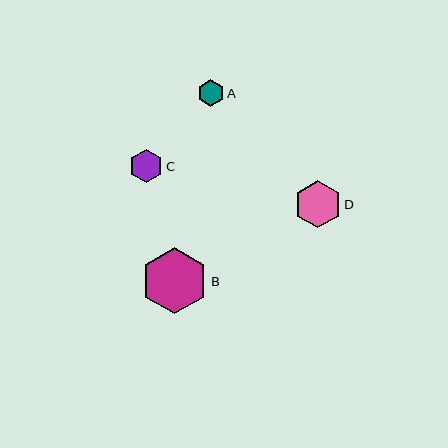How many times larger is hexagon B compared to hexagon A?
Hexagon B is approximately 2.4 times the size of hexagon A.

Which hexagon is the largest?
Hexagon B is the largest with a size of approximately 66 pixels.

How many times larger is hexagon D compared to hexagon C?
Hexagon D is approximately 1.4 times the size of hexagon C.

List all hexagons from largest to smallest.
From largest to smallest: B, D, C, A.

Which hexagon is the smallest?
Hexagon A is the smallest with a size of approximately 27 pixels.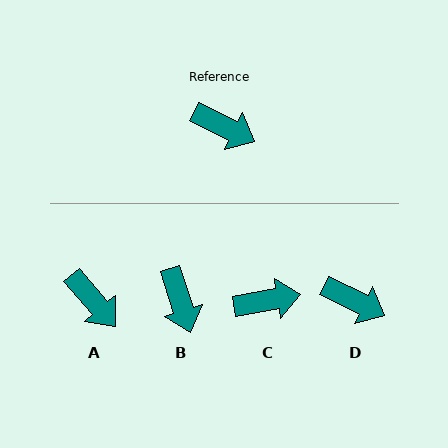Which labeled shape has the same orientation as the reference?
D.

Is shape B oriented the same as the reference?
No, it is off by about 46 degrees.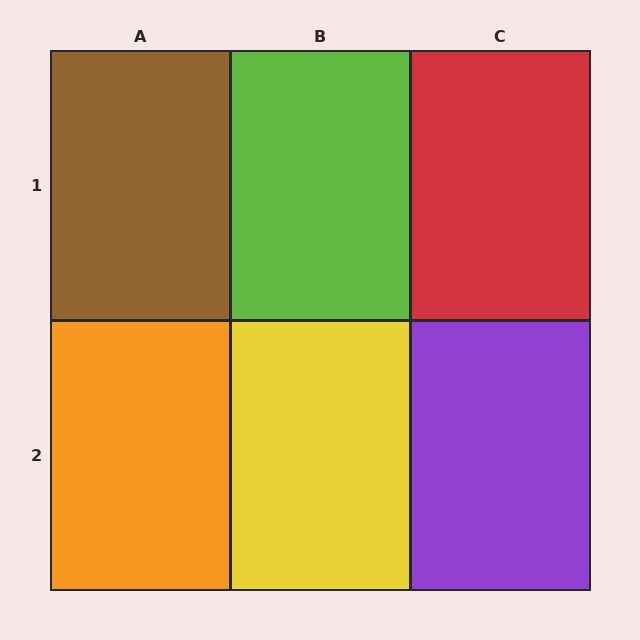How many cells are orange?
1 cell is orange.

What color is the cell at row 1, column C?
Red.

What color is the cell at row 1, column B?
Lime.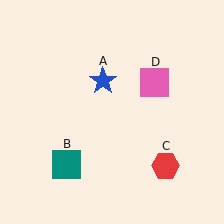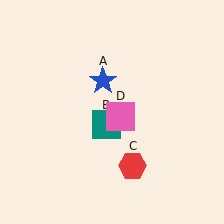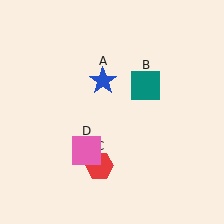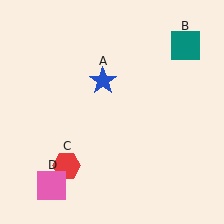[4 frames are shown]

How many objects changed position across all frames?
3 objects changed position: teal square (object B), red hexagon (object C), pink square (object D).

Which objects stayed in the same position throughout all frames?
Blue star (object A) remained stationary.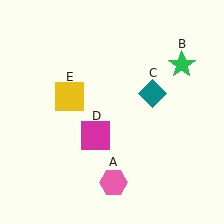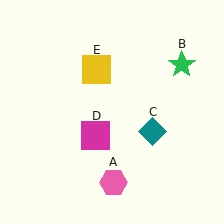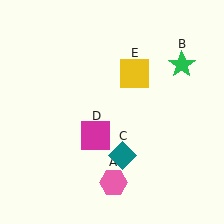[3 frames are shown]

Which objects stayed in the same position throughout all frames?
Pink hexagon (object A) and green star (object B) and magenta square (object D) remained stationary.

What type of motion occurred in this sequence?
The teal diamond (object C), yellow square (object E) rotated clockwise around the center of the scene.